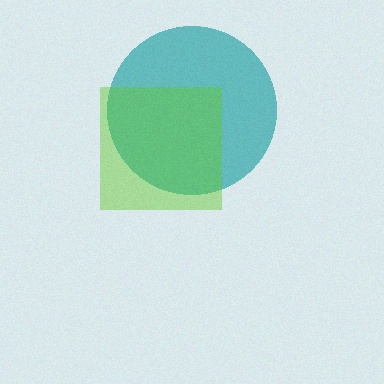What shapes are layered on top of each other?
The layered shapes are: a teal circle, a lime square.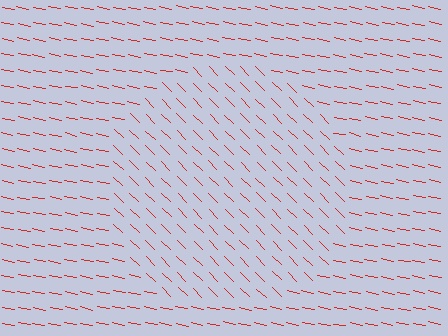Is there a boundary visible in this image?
Yes, there is a texture boundary formed by a change in line orientation.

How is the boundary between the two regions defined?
The boundary is defined purely by a change in line orientation (approximately 33 degrees difference). All lines are the same color and thickness.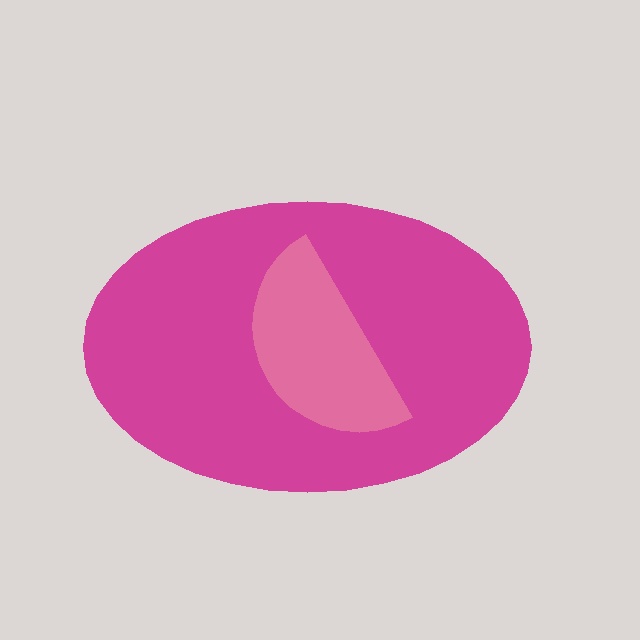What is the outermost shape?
The magenta ellipse.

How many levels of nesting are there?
2.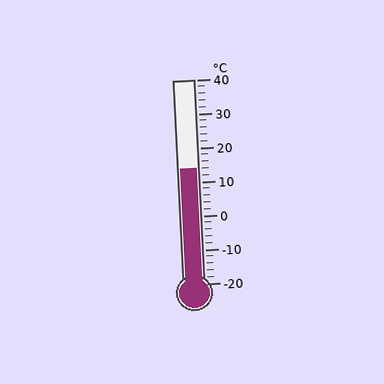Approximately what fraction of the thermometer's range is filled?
The thermometer is filled to approximately 55% of its range.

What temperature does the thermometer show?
The thermometer shows approximately 14°C.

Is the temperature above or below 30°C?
The temperature is below 30°C.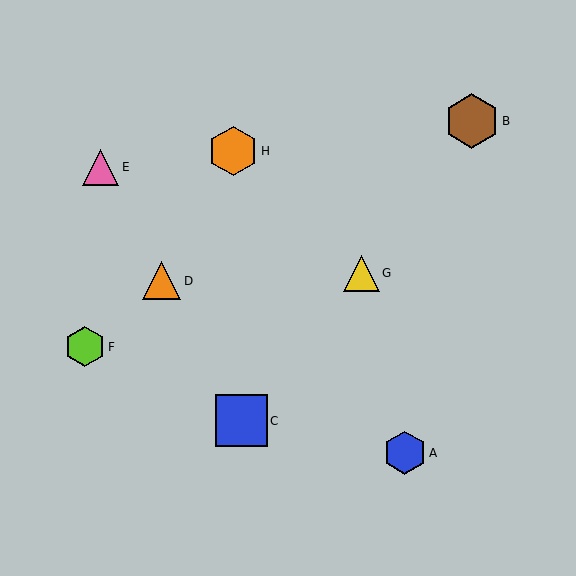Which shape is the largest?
The brown hexagon (labeled B) is the largest.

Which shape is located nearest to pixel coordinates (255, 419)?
The blue square (labeled C) at (241, 421) is nearest to that location.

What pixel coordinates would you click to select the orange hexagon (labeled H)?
Click at (233, 151) to select the orange hexagon H.